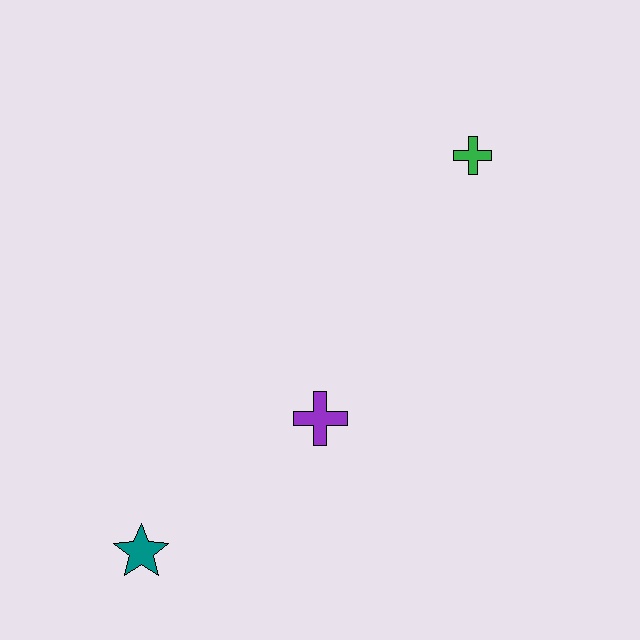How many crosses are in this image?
There are 2 crosses.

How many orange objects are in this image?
There are no orange objects.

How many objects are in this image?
There are 3 objects.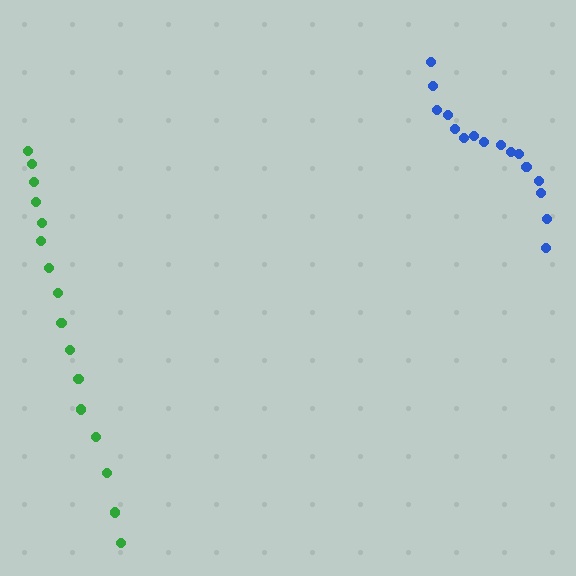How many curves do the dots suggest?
There are 2 distinct paths.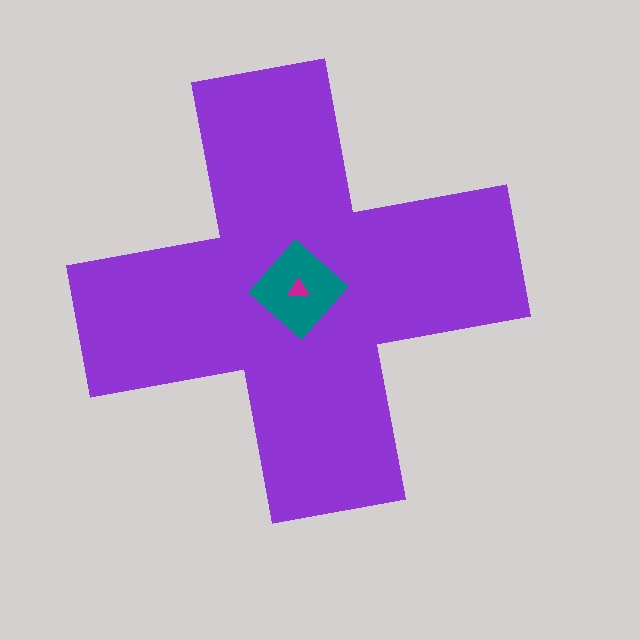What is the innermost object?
The magenta triangle.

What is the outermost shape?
The purple cross.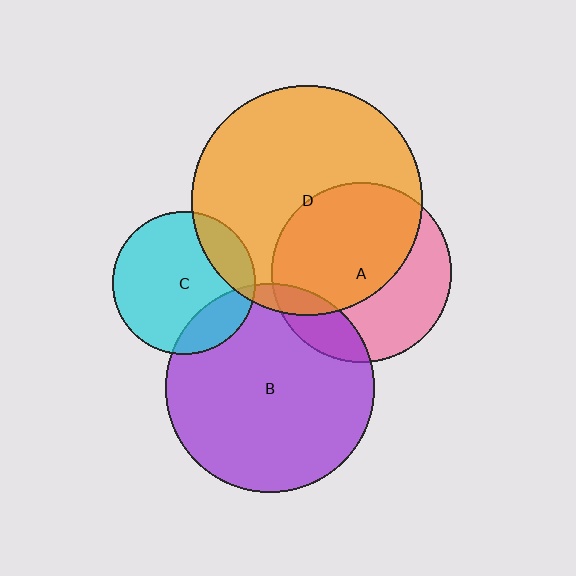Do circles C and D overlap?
Yes.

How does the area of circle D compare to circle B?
Approximately 1.2 times.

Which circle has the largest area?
Circle D (orange).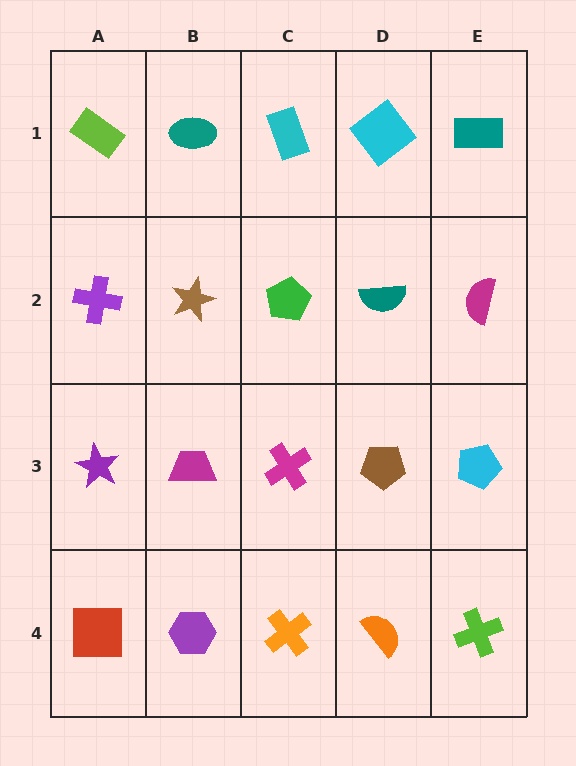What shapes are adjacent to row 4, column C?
A magenta cross (row 3, column C), a purple hexagon (row 4, column B), an orange semicircle (row 4, column D).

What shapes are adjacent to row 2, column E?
A teal rectangle (row 1, column E), a cyan pentagon (row 3, column E), a teal semicircle (row 2, column D).